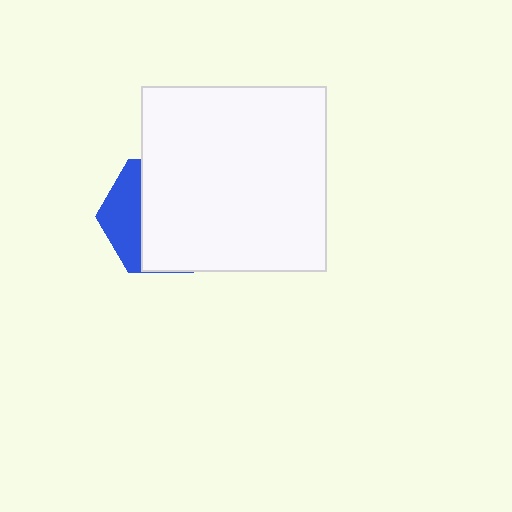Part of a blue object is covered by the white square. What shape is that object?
It is a hexagon.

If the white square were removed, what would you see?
You would see the complete blue hexagon.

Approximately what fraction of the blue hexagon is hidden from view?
Roughly 69% of the blue hexagon is hidden behind the white square.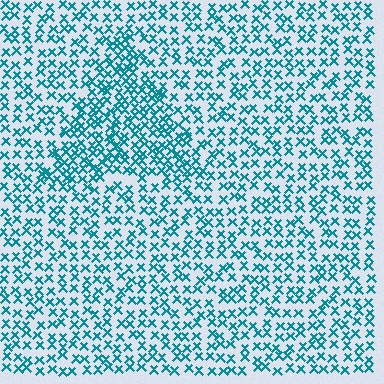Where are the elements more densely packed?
The elements are more densely packed inside the triangle boundary.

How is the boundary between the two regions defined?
The boundary is defined by a change in element density (approximately 1.7x ratio). All elements are the same color, size, and shape.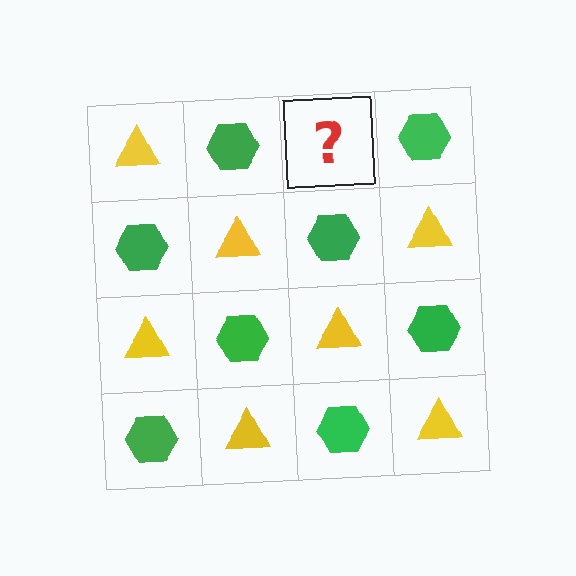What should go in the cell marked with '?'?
The missing cell should contain a yellow triangle.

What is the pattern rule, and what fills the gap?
The rule is that it alternates yellow triangle and green hexagon in a checkerboard pattern. The gap should be filled with a yellow triangle.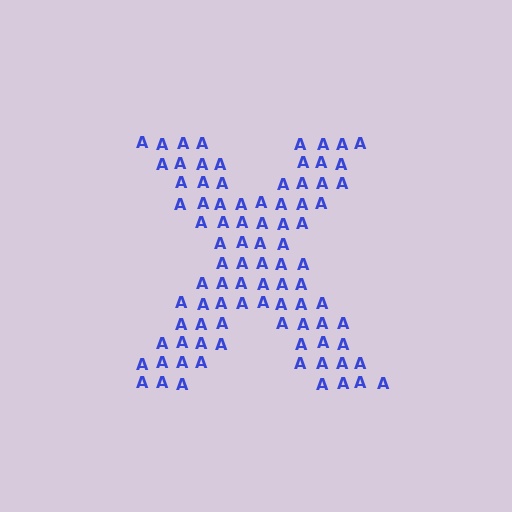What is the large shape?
The large shape is the letter X.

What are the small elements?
The small elements are letter A's.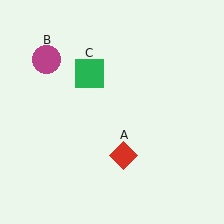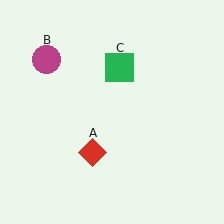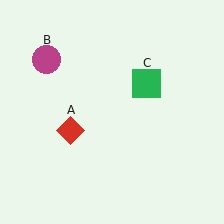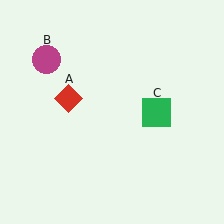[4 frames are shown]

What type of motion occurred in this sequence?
The red diamond (object A), green square (object C) rotated clockwise around the center of the scene.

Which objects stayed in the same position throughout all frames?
Magenta circle (object B) remained stationary.